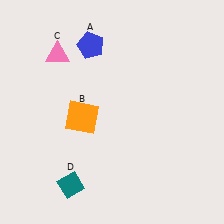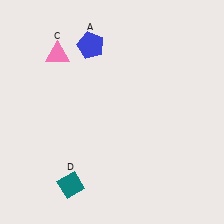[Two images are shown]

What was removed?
The orange square (B) was removed in Image 2.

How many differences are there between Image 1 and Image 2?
There is 1 difference between the two images.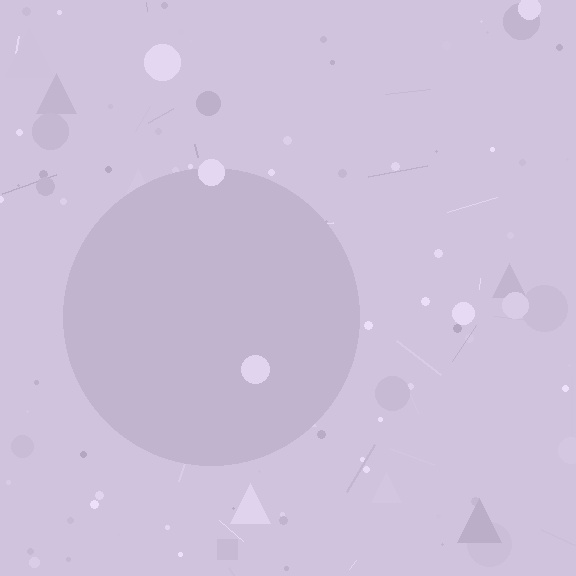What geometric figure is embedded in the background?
A circle is embedded in the background.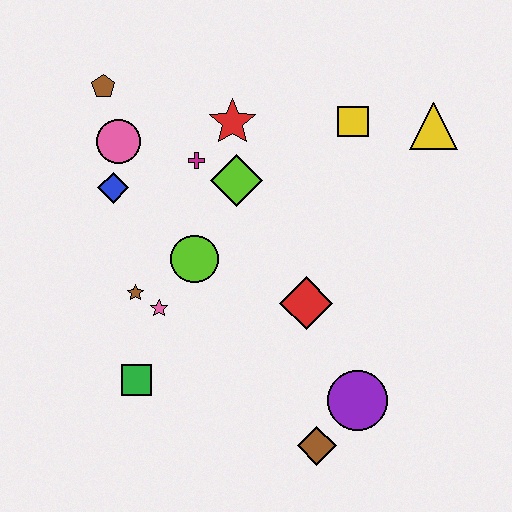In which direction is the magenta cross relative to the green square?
The magenta cross is above the green square.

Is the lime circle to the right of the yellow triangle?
No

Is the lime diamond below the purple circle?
No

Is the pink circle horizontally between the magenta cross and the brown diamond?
No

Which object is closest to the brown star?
The pink star is closest to the brown star.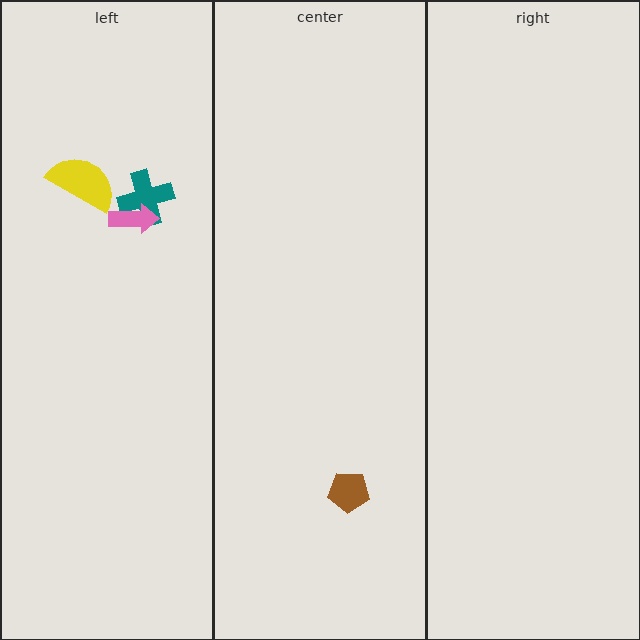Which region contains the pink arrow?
The left region.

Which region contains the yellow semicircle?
The left region.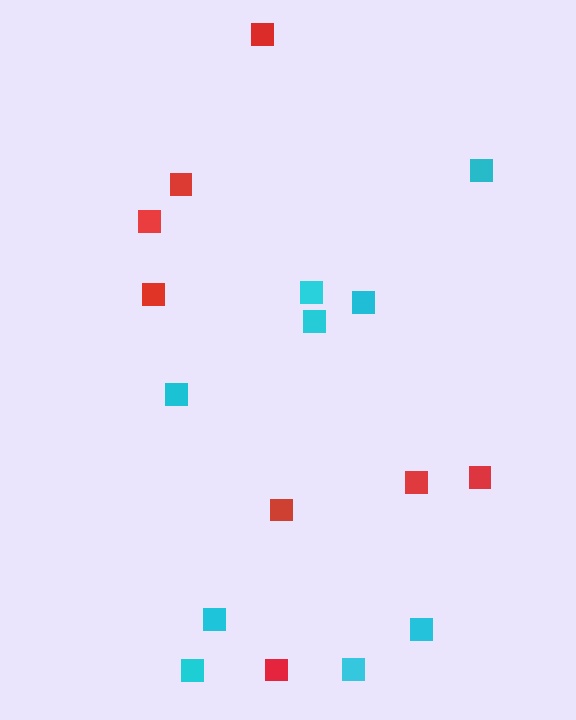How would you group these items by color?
There are 2 groups: one group of cyan squares (9) and one group of red squares (8).